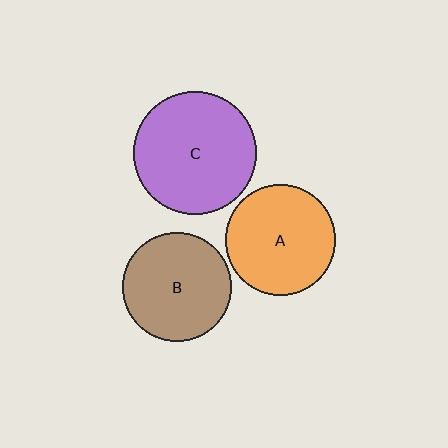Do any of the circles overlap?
No, none of the circles overlap.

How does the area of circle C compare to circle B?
Approximately 1.3 times.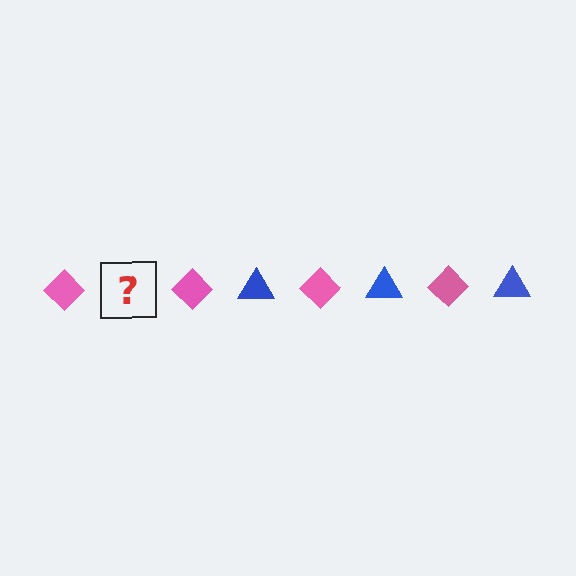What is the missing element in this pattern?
The missing element is a blue triangle.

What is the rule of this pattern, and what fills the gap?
The rule is that the pattern alternates between pink diamond and blue triangle. The gap should be filled with a blue triangle.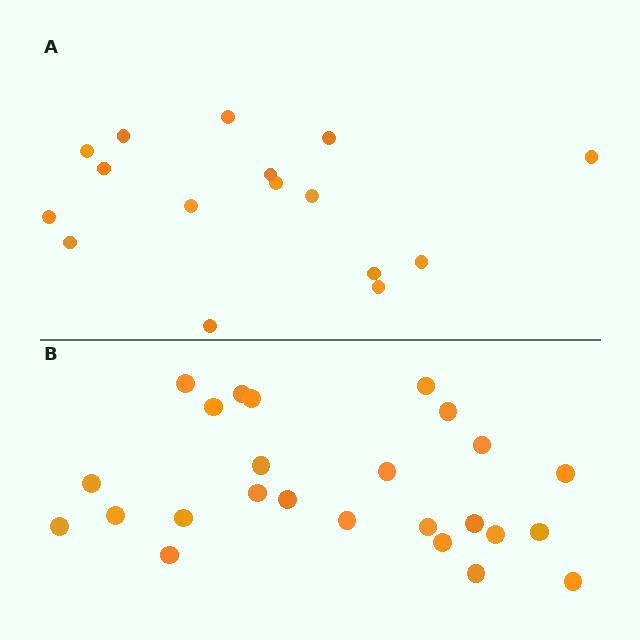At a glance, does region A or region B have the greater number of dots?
Region B (the bottom region) has more dots.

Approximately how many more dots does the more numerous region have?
Region B has roughly 8 or so more dots than region A.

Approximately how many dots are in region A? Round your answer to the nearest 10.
About 20 dots. (The exact count is 16, which rounds to 20.)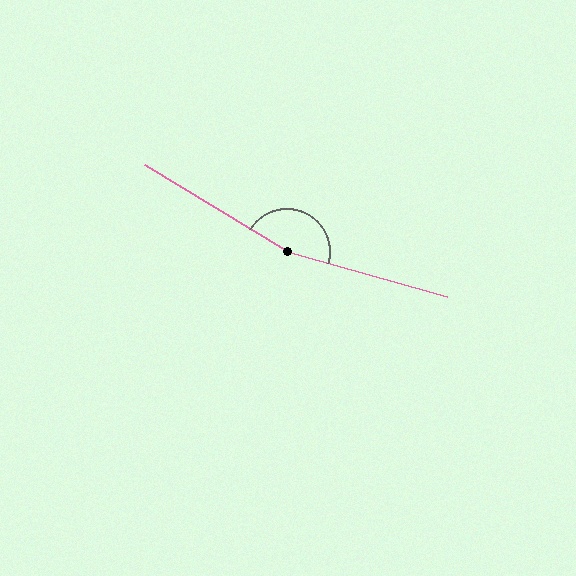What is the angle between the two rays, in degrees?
Approximately 164 degrees.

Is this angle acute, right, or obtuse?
It is obtuse.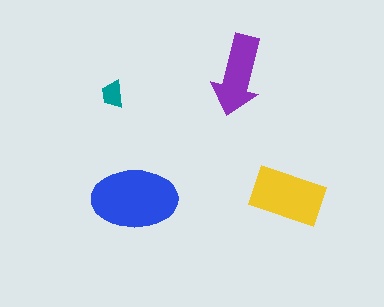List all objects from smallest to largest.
The teal trapezoid, the purple arrow, the yellow rectangle, the blue ellipse.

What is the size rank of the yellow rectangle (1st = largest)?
2nd.